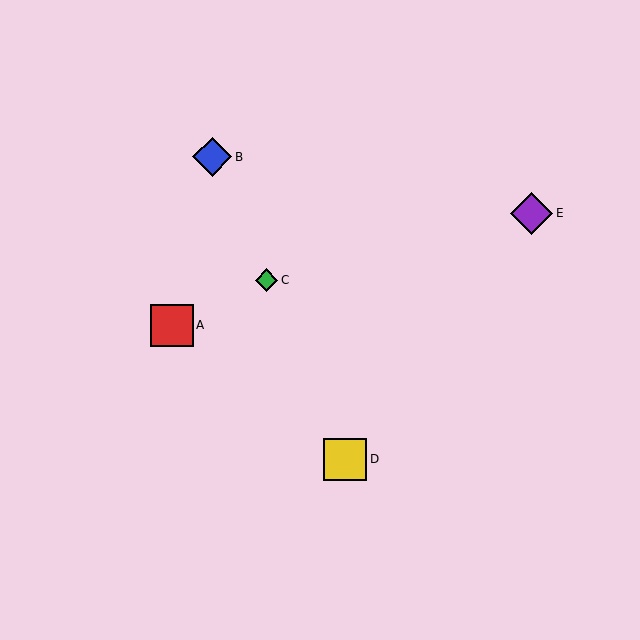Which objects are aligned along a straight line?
Objects B, C, D are aligned along a straight line.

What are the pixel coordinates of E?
Object E is at (532, 213).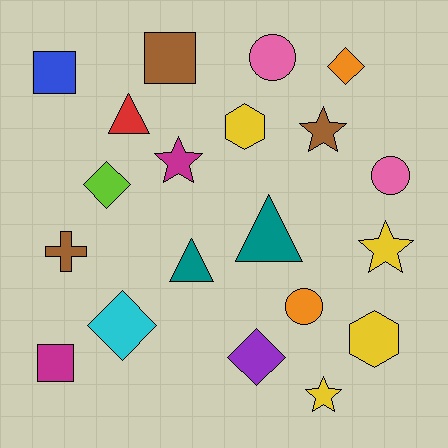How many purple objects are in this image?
There is 1 purple object.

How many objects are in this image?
There are 20 objects.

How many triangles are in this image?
There are 3 triangles.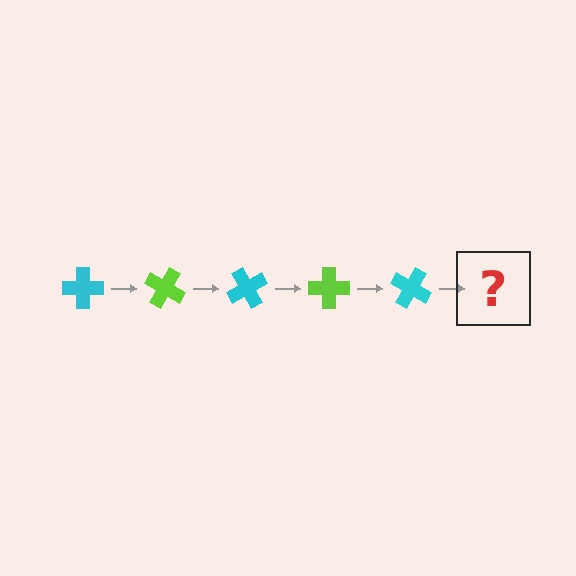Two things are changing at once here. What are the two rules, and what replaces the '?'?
The two rules are that it rotates 30 degrees each step and the color cycles through cyan and lime. The '?' should be a lime cross, rotated 150 degrees from the start.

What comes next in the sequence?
The next element should be a lime cross, rotated 150 degrees from the start.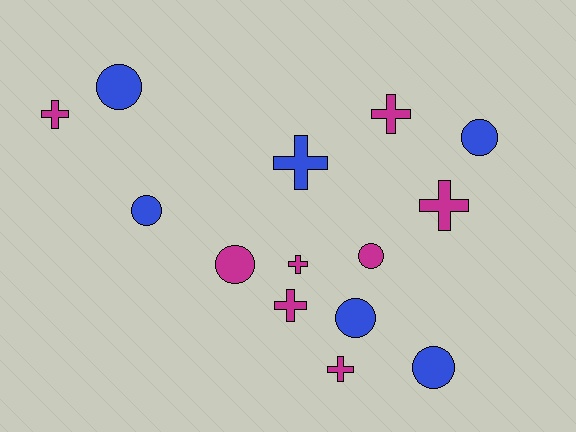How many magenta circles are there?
There are 2 magenta circles.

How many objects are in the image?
There are 14 objects.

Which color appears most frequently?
Magenta, with 8 objects.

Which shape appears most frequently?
Circle, with 7 objects.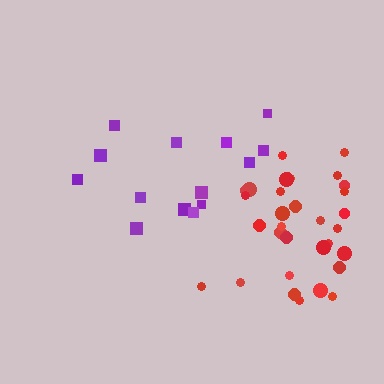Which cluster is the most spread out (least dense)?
Purple.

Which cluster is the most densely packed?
Red.